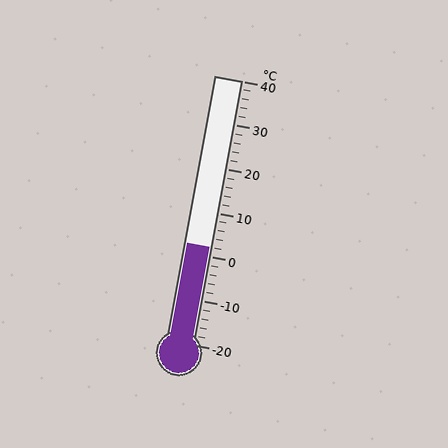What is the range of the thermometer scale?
The thermometer scale ranges from -20°C to 40°C.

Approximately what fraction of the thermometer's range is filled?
The thermometer is filled to approximately 35% of its range.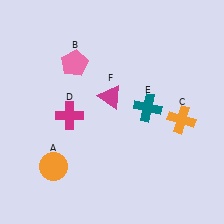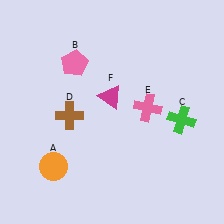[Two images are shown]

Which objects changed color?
C changed from orange to green. D changed from magenta to brown. E changed from teal to pink.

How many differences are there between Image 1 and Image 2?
There are 3 differences between the two images.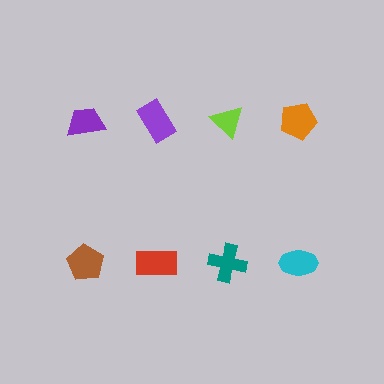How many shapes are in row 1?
4 shapes.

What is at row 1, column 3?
A lime triangle.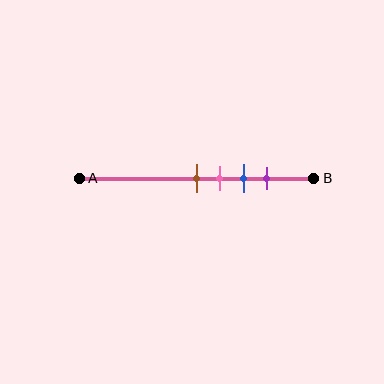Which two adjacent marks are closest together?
The brown and pink marks are the closest adjacent pair.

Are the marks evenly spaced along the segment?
Yes, the marks are approximately evenly spaced.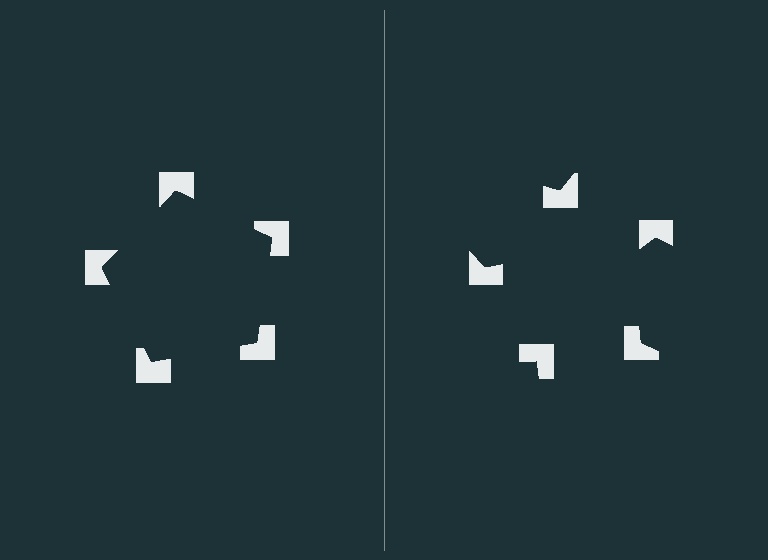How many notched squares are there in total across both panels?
10 — 5 on each side.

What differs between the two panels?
The notched squares are positioned identically on both sides; only the wedge orientations differ. On the left they align to a pentagon; on the right they are misaligned.